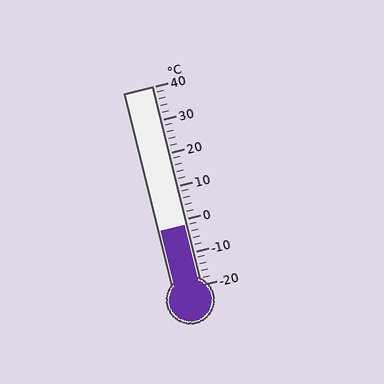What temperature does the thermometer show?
The thermometer shows approximately -2°C.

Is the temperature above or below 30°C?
The temperature is below 30°C.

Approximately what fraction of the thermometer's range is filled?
The thermometer is filled to approximately 30% of its range.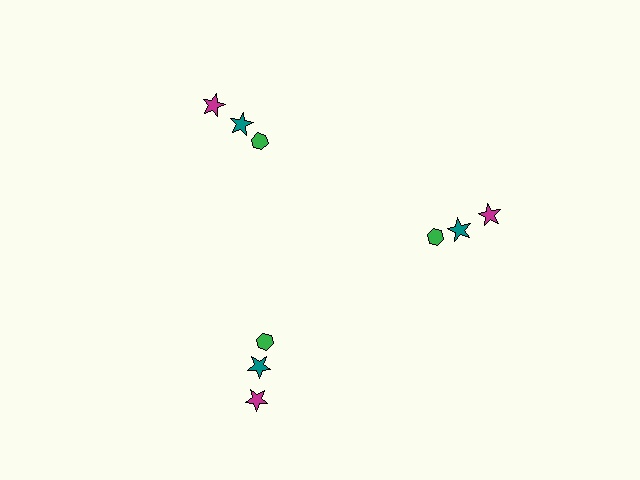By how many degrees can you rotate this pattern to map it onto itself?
The pattern maps onto itself every 120 degrees of rotation.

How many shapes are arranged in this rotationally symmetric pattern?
There are 9 shapes, arranged in 3 groups of 3.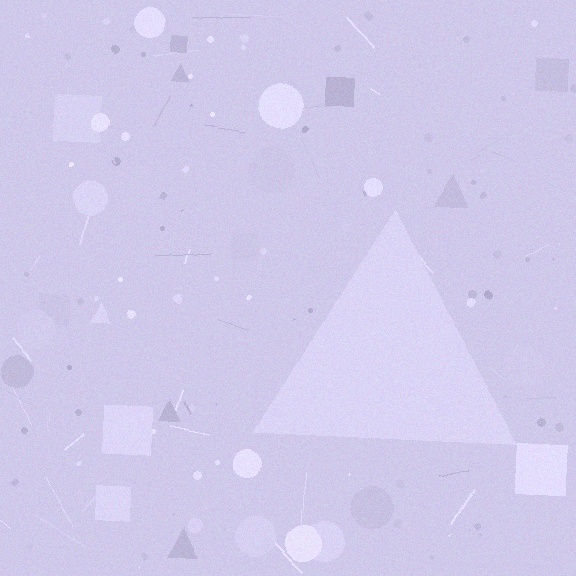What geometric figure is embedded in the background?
A triangle is embedded in the background.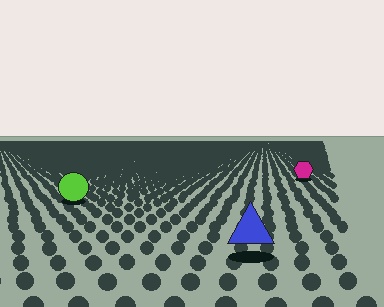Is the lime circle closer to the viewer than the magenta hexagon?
Yes. The lime circle is closer — you can tell from the texture gradient: the ground texture is coarser near it.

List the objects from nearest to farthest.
From nearest to farthest: the blue triangle, the lime circle, the magenta hexagon.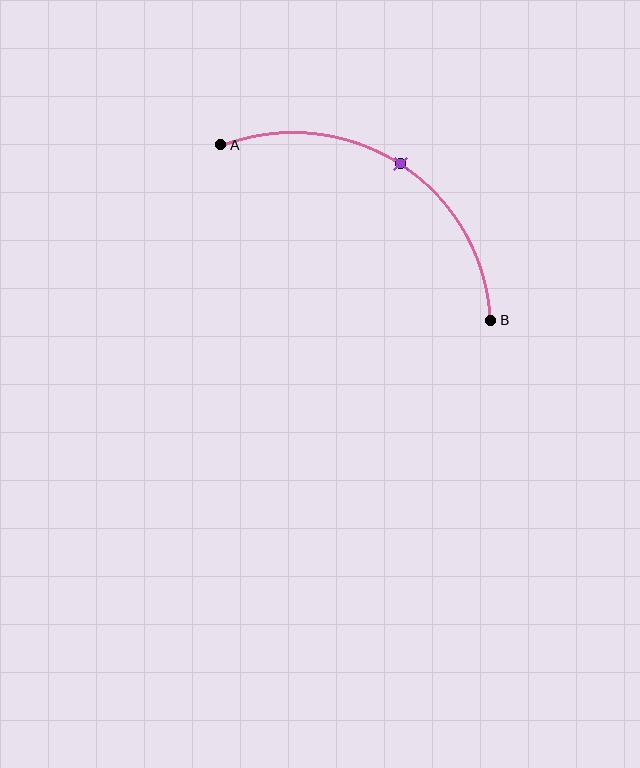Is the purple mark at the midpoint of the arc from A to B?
Yes. The purple mark lies on the arc at equal arc-length from both A and B — it is the arc midpoint.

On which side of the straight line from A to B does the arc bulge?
The arc bulges above the straight line connecting A and B.